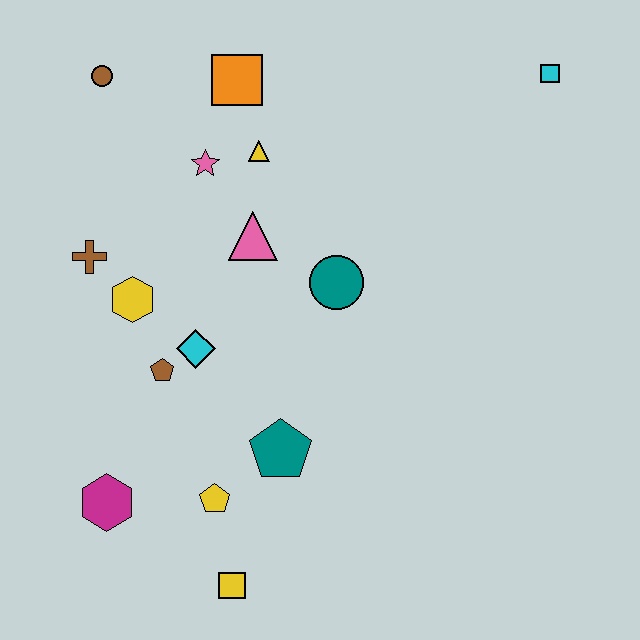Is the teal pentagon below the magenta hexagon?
No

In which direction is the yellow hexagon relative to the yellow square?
The yellow hexagon is above the yellow square.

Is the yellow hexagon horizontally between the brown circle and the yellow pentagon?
Yes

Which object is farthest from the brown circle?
The yellow square is farthest from the brown circle.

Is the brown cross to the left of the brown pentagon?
Yes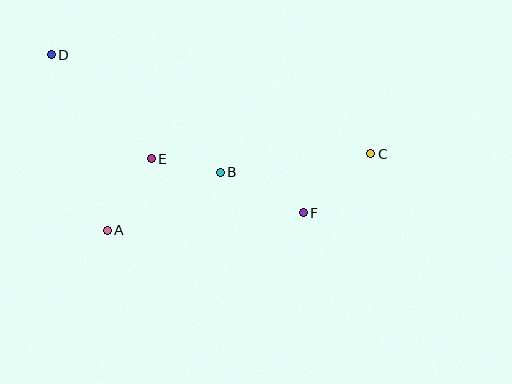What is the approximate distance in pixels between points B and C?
The distance between B and C is approximately 151 pixels.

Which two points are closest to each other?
Points B and E are closest to each other.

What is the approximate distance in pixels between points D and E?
The distance between D and E is approximately 144 pixels.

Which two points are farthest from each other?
Points C and D are farthest from each other.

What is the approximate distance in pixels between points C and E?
The distance between C and E is approximately 220 pixels.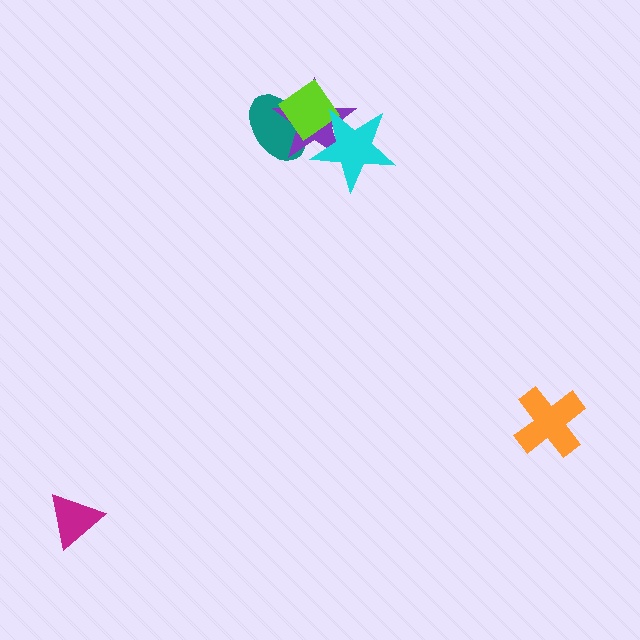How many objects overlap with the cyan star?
2 objects overlap with the cyan star.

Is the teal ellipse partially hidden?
Yes, it is partially covered by another shape.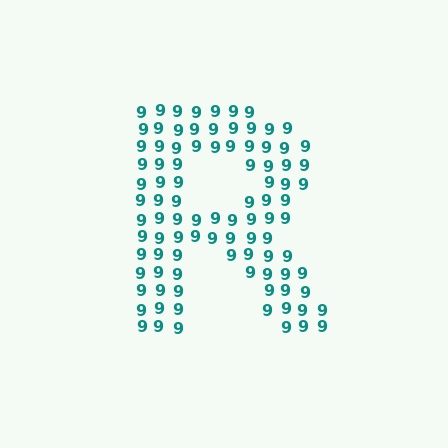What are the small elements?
The small elements are digit 9's.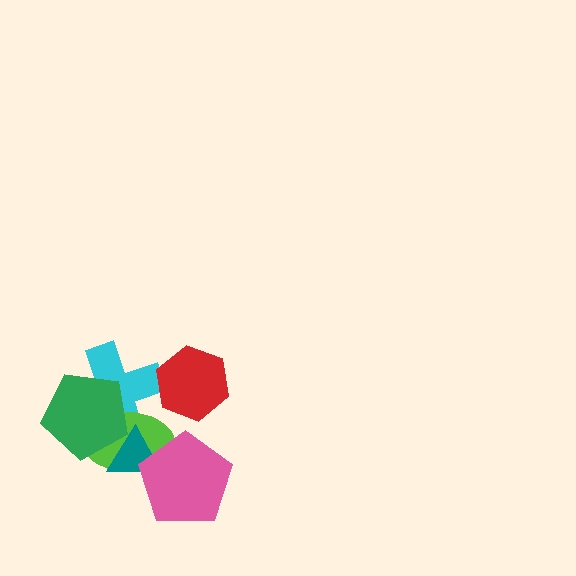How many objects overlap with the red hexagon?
1 object overlaps with the red hexagon.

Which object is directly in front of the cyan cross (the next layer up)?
The lime ellipse is directly in front of the cyan cross.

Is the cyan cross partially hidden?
Yes, it is partially covered by another shape.